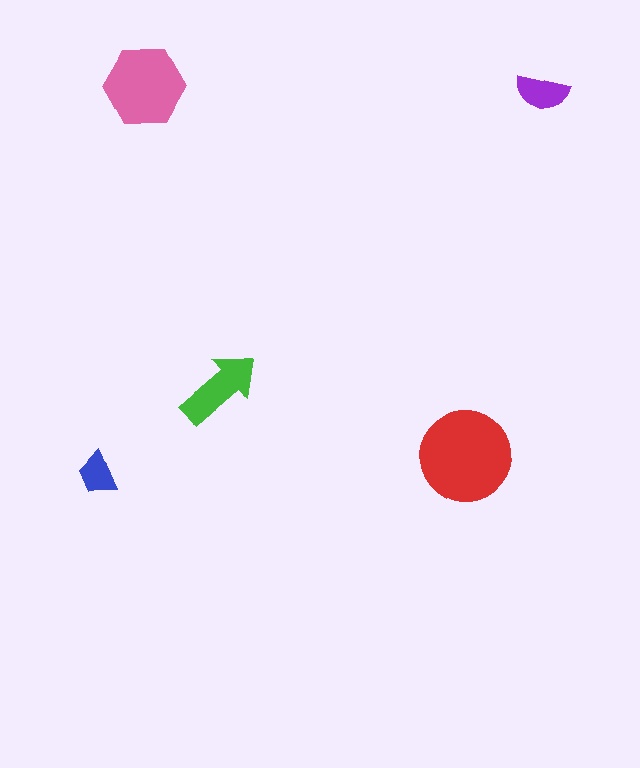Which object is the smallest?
The blue trapezoid.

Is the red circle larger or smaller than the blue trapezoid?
Larger.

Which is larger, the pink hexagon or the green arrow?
The pink hexagon.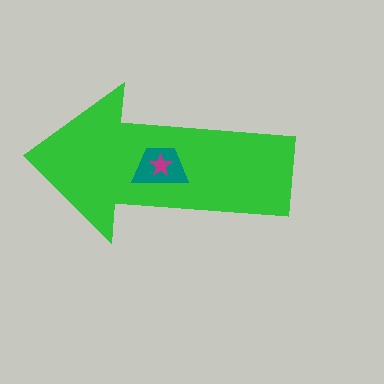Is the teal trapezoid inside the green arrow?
Yes.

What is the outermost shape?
The green arrow.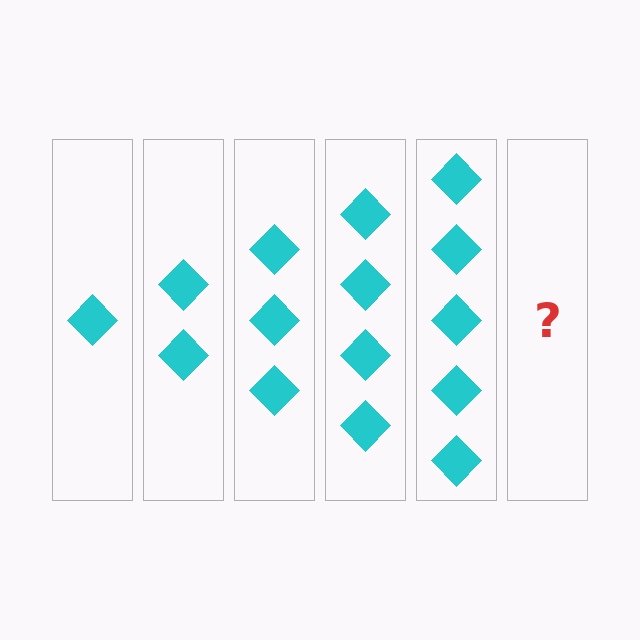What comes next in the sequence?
The next element should be 6 diamonds.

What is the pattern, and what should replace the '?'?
The pattern is that each step adds one more diamond. The '?' should be 6 diamonds.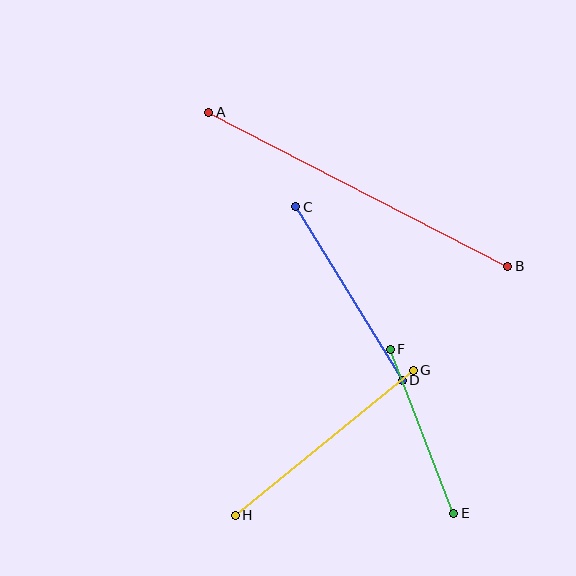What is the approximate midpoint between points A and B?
The midpoint is at approximately (358, 189) pixels.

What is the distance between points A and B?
The distance is approximately 336 pixels.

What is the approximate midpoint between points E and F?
The midpoint is at approximately (422, 431) pixels.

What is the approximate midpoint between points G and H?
The midpoint is at approximately (324, 443) pixels.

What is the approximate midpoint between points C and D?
The midpoint is at approximately (349, 293) pixels.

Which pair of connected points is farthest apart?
Points A and B are farthest apart.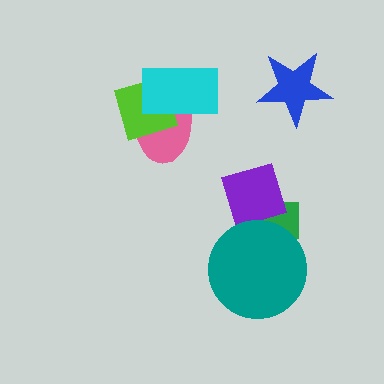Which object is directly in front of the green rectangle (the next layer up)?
The purple square is directly in front of the green rectangle.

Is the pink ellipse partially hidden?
Yes, it is partially covered by another shape.